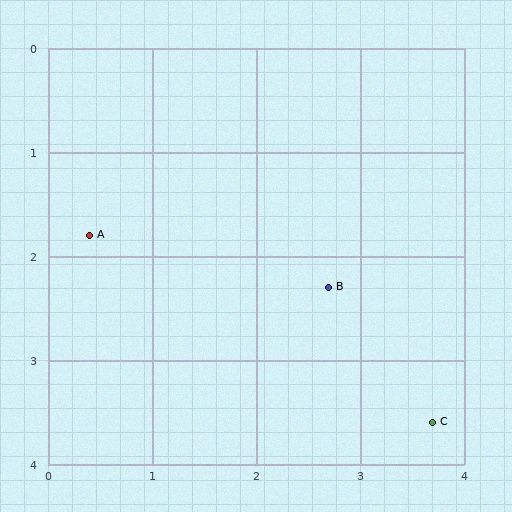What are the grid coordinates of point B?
Point B is at approximately (2.7, 2.3).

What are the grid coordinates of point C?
Point C is at approximately (3.7, 3.6).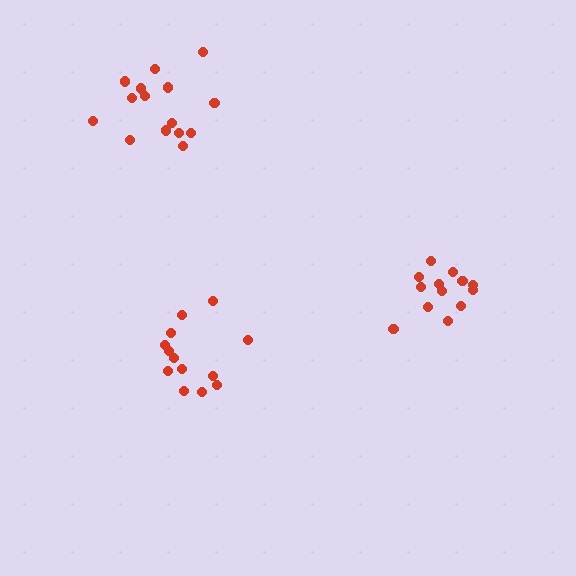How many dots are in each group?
Group 1: 15 dots, Group 2: 13 dots, Group 3: 13 dots (41 total).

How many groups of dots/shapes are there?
There are 3 groups.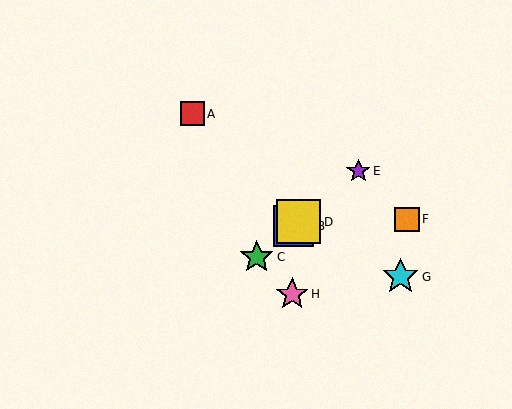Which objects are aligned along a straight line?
Objects B, C, D, E are aligned along a straight line.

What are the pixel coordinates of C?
Object C is at (257, 257).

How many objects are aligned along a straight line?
4 objects (B, C, D, E) are aligned along a straight line.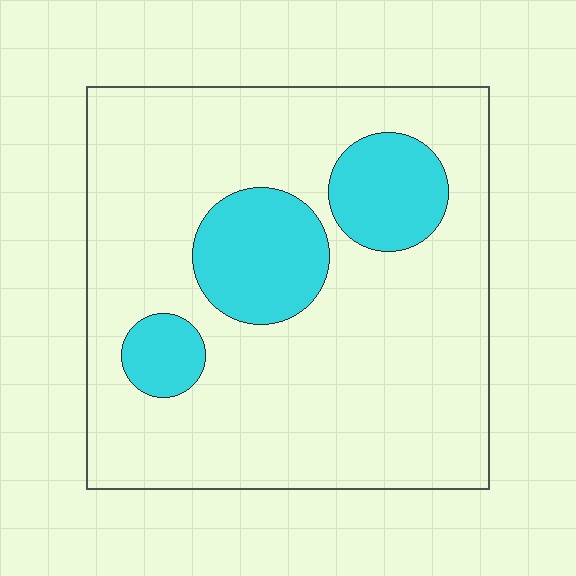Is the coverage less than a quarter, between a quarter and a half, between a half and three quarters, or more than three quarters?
Less than a quarter.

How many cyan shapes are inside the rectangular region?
3.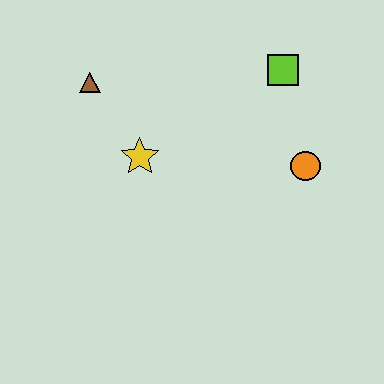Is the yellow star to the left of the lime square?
Yes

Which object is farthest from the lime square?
The brown triangle is farthest from the lime square.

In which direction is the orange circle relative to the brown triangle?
The orange circle is to the right of the brown triangle.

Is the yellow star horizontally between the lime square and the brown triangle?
Yes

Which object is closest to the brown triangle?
The yellow star is closest to the brown triangle.